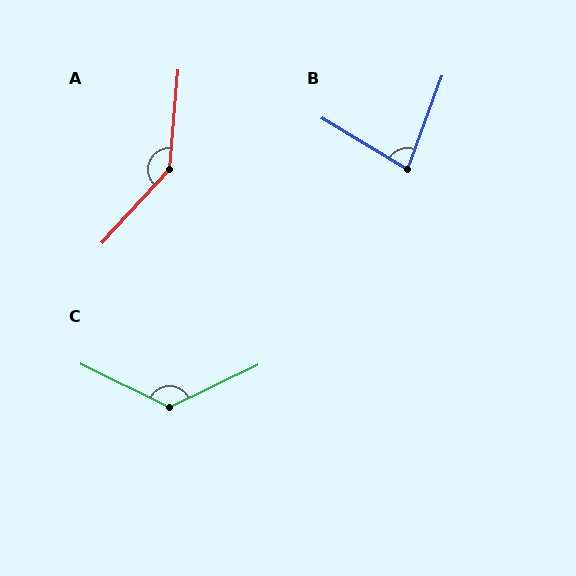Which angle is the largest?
A, at approximately 143 degrees.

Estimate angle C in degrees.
Approximately 128 degrees.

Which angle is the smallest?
B, at approximately 79 degrees.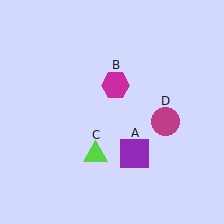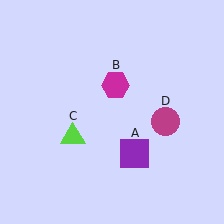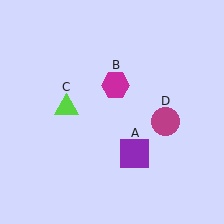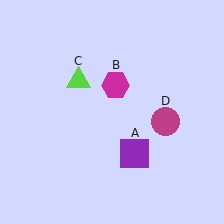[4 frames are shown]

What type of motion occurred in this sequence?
The lime triangle (object C) rotated clockwise around the center of the scene.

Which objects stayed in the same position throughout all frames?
Purple square (object A) and magenta hexagon (object B) and magenta circle (object D) remained stationary.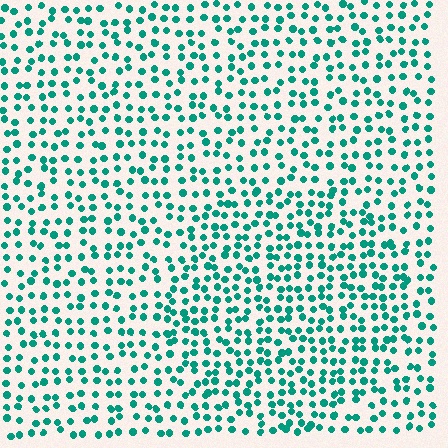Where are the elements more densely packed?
The elements are more densely packed inside the circle boundary.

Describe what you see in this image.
The image contains small teal elements arranged at two different densities. A circle-shaped region is visible where the elements are more densely packed than the surrounding area.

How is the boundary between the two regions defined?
The boundary is defined by a change in element density (approximately 1.4x ratio). All elements are the same color, size, and shape.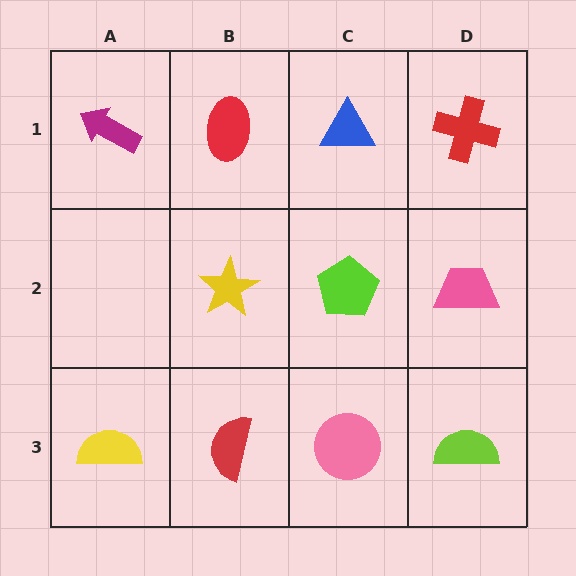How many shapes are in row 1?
4 shapes.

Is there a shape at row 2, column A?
No, that cell is empty.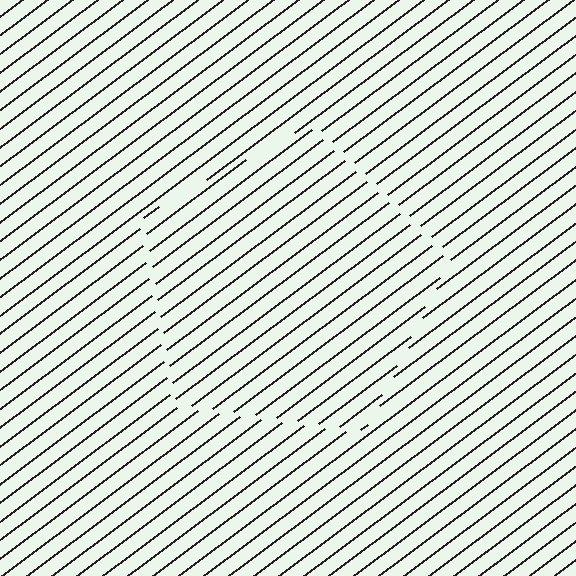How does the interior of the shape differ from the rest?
The interior of the shape contains the same grating, shifted by half a period — the contour is defined by the phase discontinuity where line-ends from the inner and outer gratings abut.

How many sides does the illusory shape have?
5 sides — the line-ends trace a pentagon.